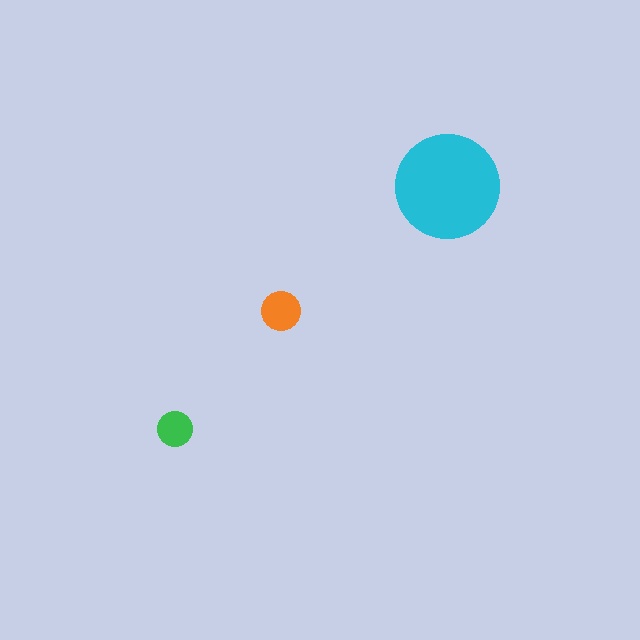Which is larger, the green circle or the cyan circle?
The cyan one.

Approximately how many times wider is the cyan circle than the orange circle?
About 2.5 times wider.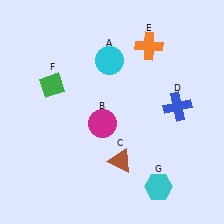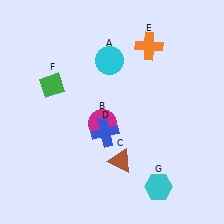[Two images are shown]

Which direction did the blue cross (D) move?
The blue cross (D) moved left.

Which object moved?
The blue cross (D) moved left.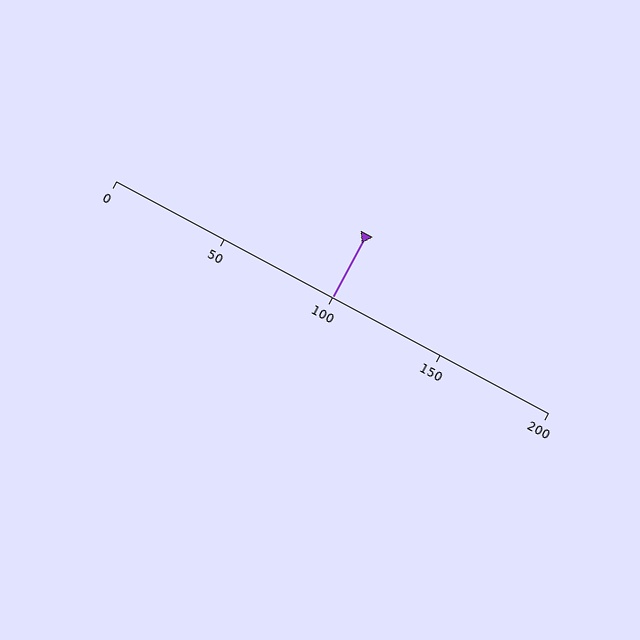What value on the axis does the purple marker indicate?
The marker indicates approximately 100.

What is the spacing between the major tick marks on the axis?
The major ticks are spaced 50 apart.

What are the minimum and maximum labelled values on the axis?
The axis runs from 0 to 200.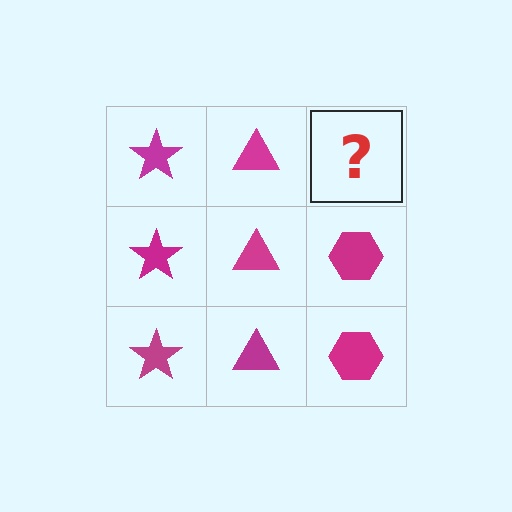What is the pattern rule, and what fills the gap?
The rule is that each column has a consistent shape. The gap should be filled with a magenta hexagon.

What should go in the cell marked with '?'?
The missing cell should contain a magenta hexagon.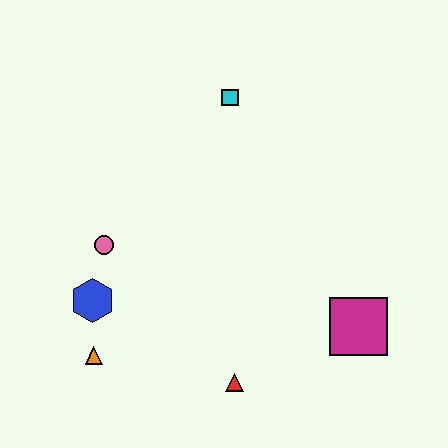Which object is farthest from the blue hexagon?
The magenta square is farthest from the blue hexagon.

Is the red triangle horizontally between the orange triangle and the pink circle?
No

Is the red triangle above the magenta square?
No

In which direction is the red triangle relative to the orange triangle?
The red triangle is to the right of the orange triangle.